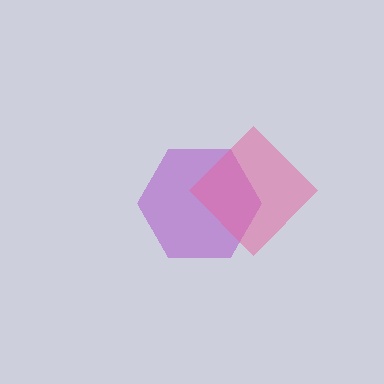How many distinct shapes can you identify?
There are 2 distinct shapes: a purple hexagon, a pink diamond.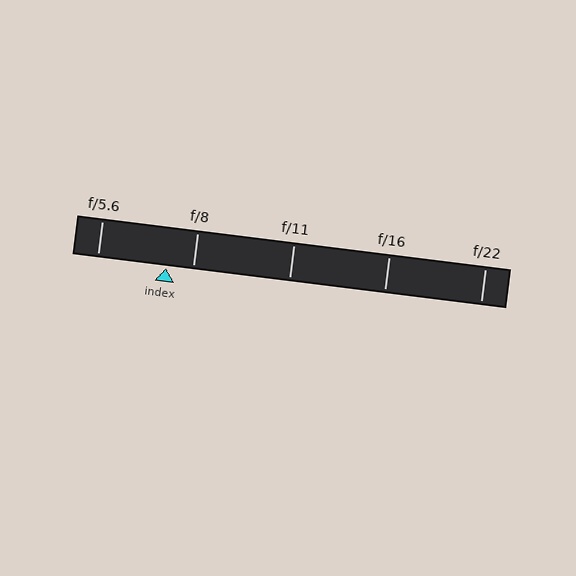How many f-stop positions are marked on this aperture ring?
There are 5 f-stop positions marked.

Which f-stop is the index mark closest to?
The index mark is closest to f/8.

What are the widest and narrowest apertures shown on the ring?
The widest aperture shown is f/5.6 and the narrowest is f/22.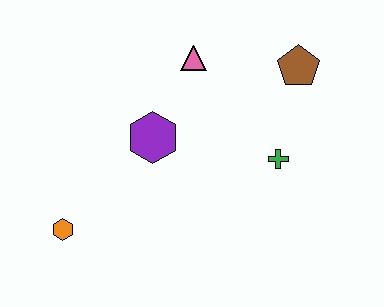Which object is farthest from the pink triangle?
The orange hexagon is farthest from the pink triangle.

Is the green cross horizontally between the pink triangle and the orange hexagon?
No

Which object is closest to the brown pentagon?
The green cross is closest to the brown pentagon.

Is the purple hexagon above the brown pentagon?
No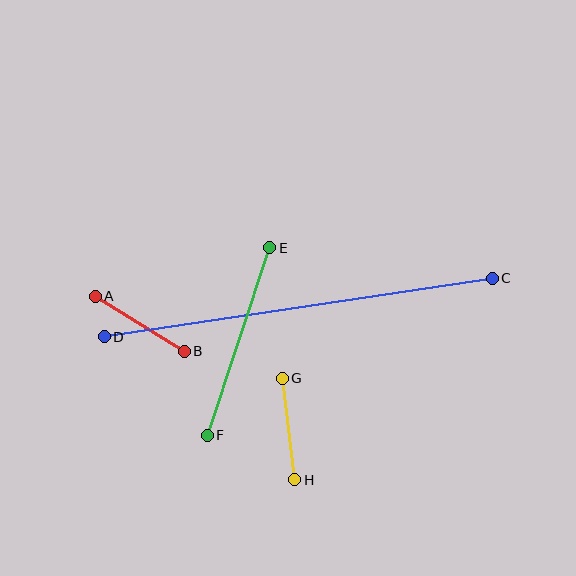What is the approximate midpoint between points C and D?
The midpoint is at approximately (298, 307) pixels.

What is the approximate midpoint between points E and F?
The midpoint is at approximately (238, 341) pixels.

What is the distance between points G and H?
The distance is approximately 102 pixels.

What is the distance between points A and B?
The distance is approximately 105 pixels.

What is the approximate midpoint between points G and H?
The midpoint is at approximately (288, 429) pixels.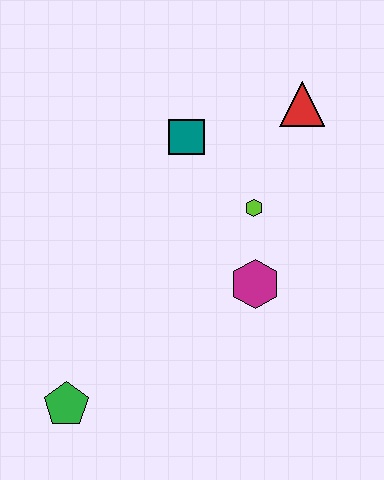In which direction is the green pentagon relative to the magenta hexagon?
The green pentagon is to the left of the magenta hexagon.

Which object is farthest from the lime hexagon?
The green pentagon is farthest from the lime hexagon.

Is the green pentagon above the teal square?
No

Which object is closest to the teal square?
The lime hexagon is closest to the teal square.